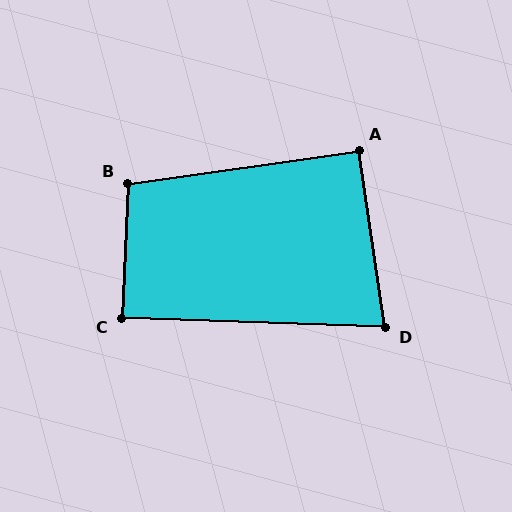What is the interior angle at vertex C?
Approximately 90 degrees (approximately right).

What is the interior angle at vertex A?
Approximately 90 degrees (approximately right).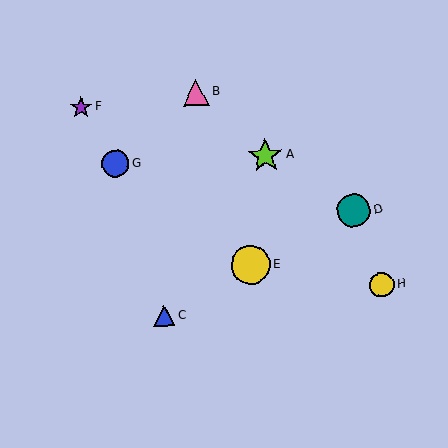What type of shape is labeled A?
Shape A is a lime star.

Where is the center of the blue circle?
The center of the blue circle is at (115, 164).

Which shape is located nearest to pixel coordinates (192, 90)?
The pink triangle (labeled B) at (196, 92) is nearest to that location.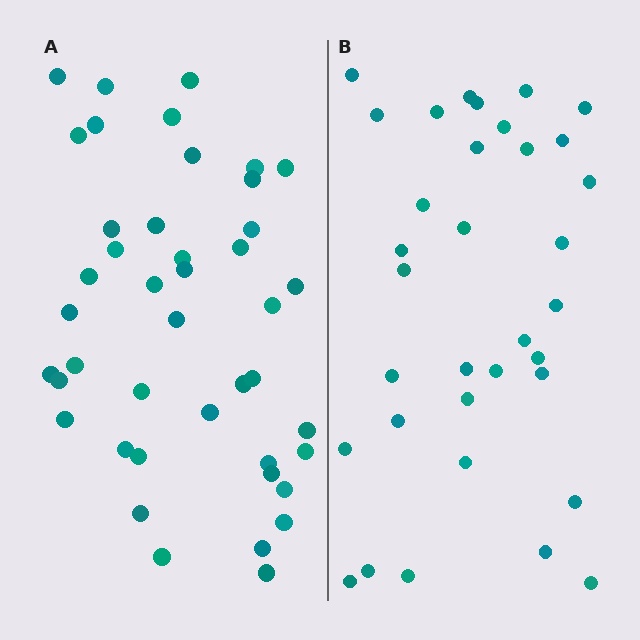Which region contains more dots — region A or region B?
Region A (the left region) has more dots.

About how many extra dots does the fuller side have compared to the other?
Region A has roughly 8 or so more dots than region B.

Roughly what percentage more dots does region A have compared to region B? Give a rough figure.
About 25% more.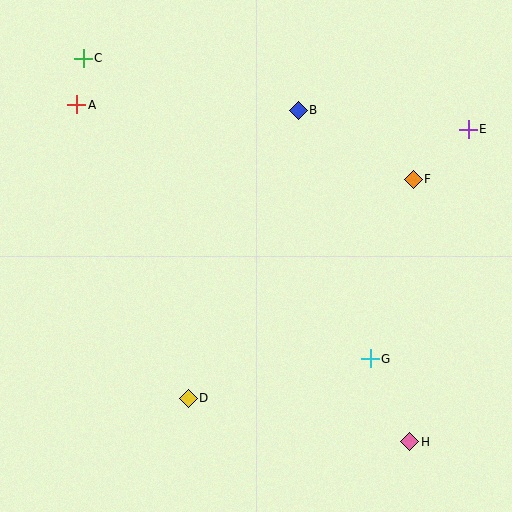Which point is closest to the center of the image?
Point B at (298, 110) is closest to the center.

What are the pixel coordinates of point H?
Point H is at (410, 442).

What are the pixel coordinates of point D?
Point D is at (188, 398).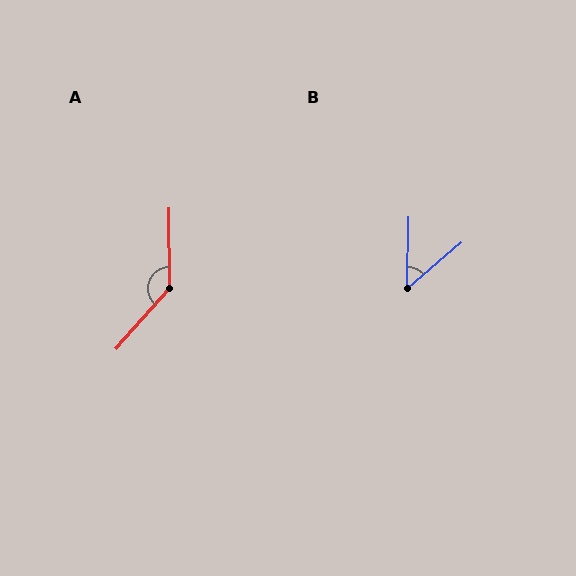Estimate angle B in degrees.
Approximately 49 degrees.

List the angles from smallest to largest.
B (49°), A (137°).